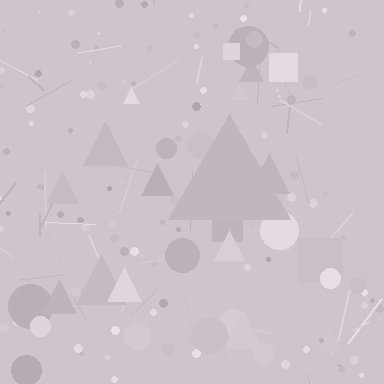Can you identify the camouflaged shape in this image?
The camouflaged shape is a triangle.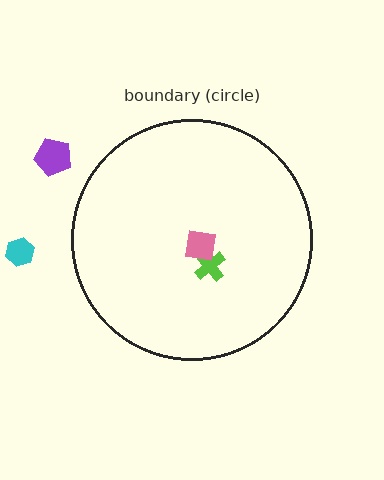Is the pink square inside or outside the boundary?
Inside.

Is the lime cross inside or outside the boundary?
Inside.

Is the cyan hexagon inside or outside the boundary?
Outside.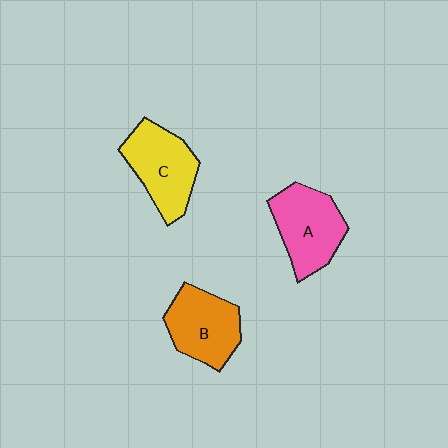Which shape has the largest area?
Shape C (yellow).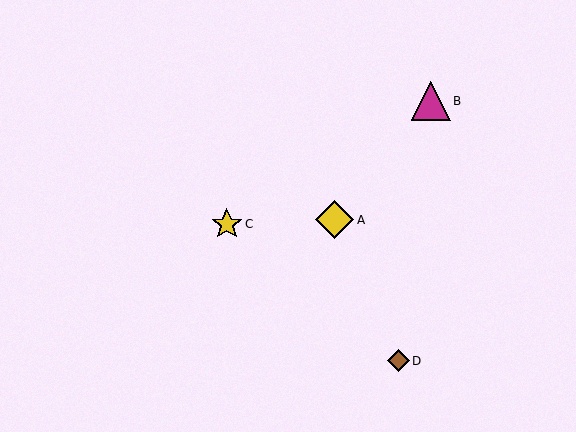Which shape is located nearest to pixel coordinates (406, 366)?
The brown diamond (labeled D) at (399, 361) is nearest to that location.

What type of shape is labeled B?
Shape B is a magenta triangle.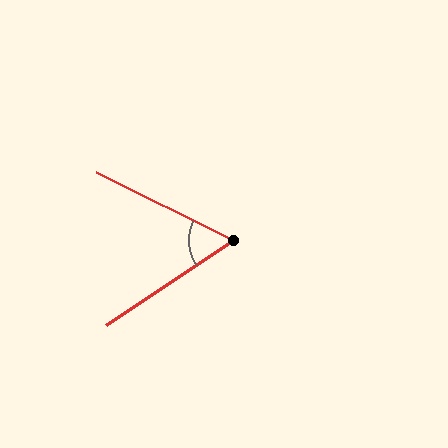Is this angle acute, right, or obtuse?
It is acute.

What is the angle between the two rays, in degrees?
Approximately 60 degrees.